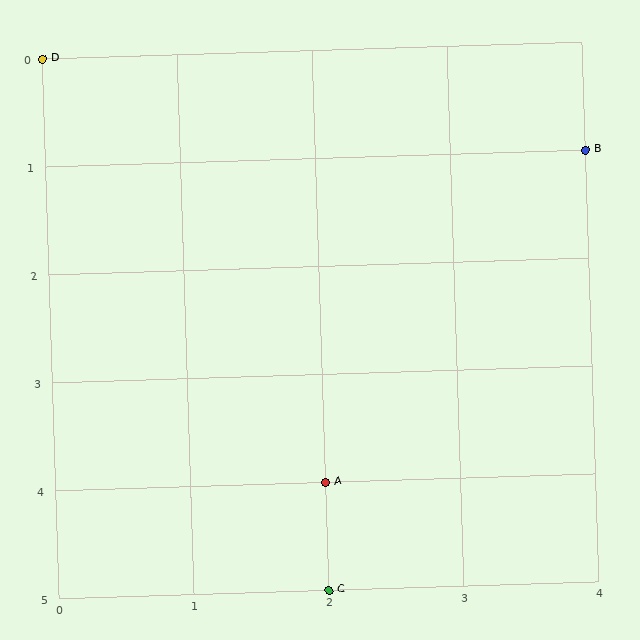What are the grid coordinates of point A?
Point A is at grid coordinates (2, 4).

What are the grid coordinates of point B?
Point B is at grid coordinates (4, 1).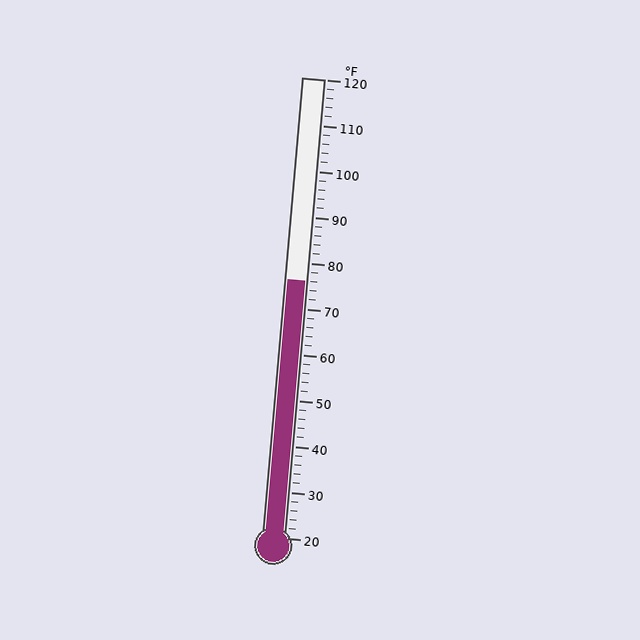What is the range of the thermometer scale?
The thermometer scale ranges from 20°F to 120°F.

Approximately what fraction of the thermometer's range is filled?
The thermometer is filled to approximately 55% of its range.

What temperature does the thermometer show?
The thermometer shows approximately 76°F.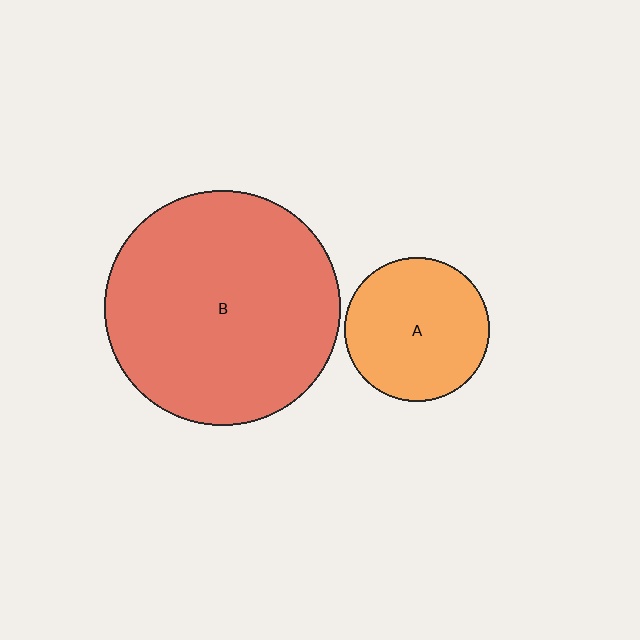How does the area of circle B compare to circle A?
Approximately 2.7 times.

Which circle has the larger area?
Circle B (red).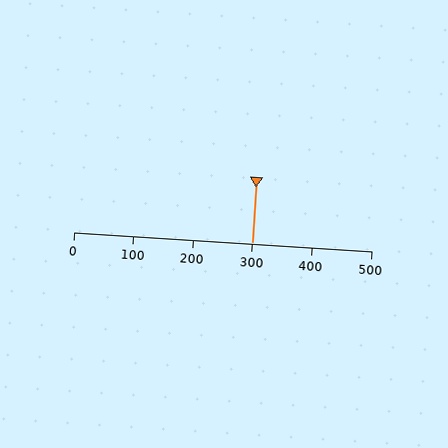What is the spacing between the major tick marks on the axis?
The major ticks are spaced 100 apart.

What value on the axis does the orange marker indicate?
The marker indicates approximately 300.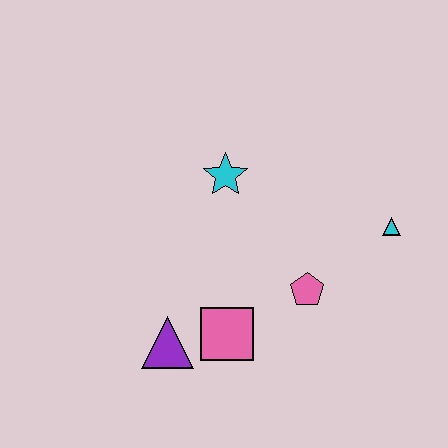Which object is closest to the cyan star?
The pink pentagon is closest to the cyan star.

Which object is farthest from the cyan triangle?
The purple triangle is farthest from the cyan triangle.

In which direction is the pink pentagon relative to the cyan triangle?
The pink pentagon is to the left of the cyan triangle.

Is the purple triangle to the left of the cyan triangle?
Yes